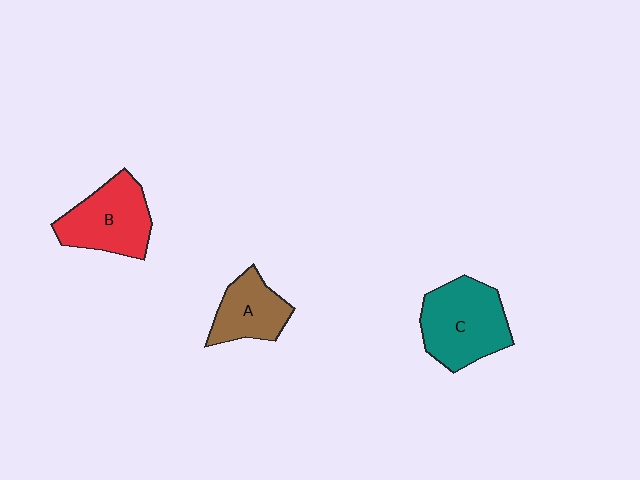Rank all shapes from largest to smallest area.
From largest to smallest: C (teal), B (red), A (brown).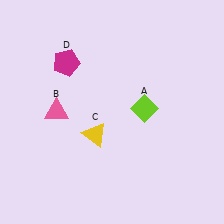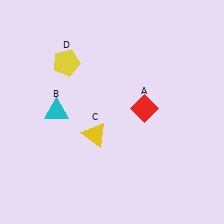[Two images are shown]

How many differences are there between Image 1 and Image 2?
There are 3 differences between the two images.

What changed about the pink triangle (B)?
In Image 1, B is pink. In Image 2, it changed to cyan.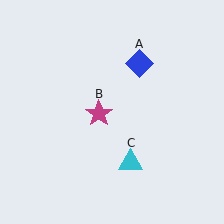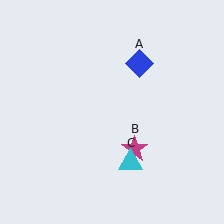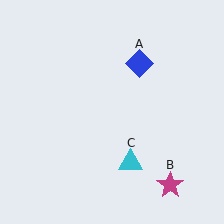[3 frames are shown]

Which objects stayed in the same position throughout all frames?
Blue diamond (object A) and cyan triangle (object C) remained stationary.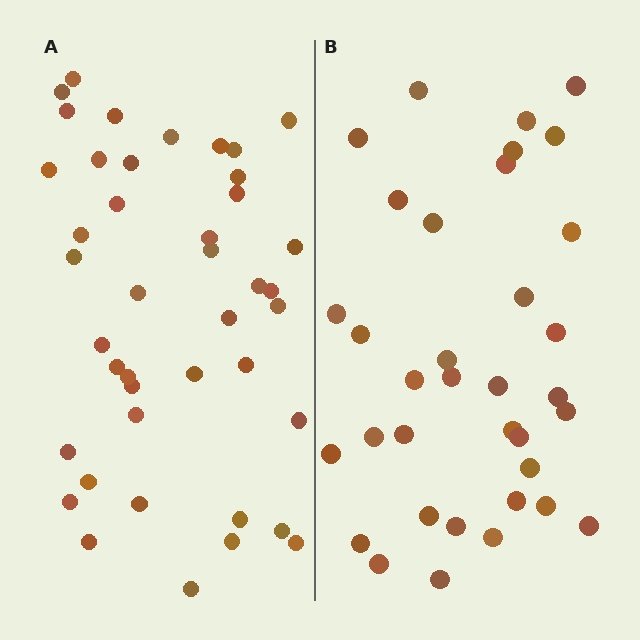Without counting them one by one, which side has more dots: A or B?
Region A (the left region) has more dots.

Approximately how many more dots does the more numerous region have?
Region A has roughly 8 or so more dots than region B.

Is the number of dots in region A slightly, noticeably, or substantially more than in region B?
Region A has only slightly more — the two regions are fairly close. The ratio is roughly 1.2 to 1.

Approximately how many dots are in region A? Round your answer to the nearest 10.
About 40 dots. (The exact count is 42, which rounds to 40.)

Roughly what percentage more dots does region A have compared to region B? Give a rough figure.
About 20% more.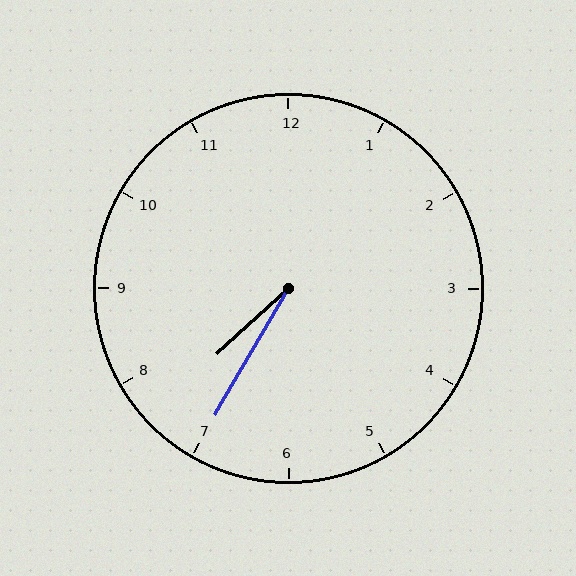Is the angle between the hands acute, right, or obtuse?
It is acute.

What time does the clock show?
7:35.